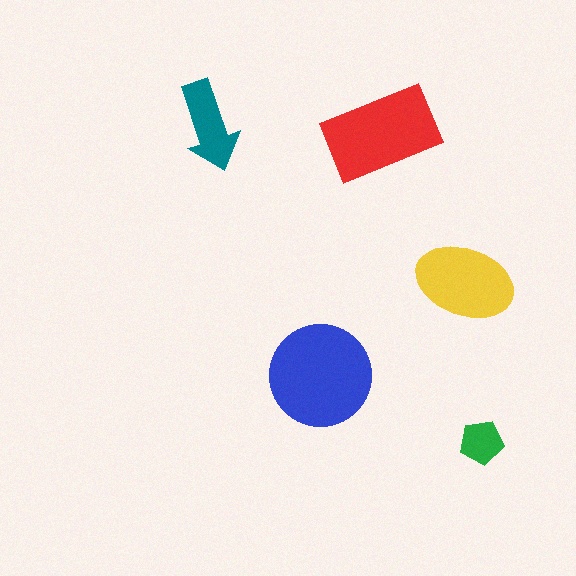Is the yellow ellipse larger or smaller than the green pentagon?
Larger.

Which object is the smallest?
The green pentagon.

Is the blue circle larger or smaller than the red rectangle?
Larger.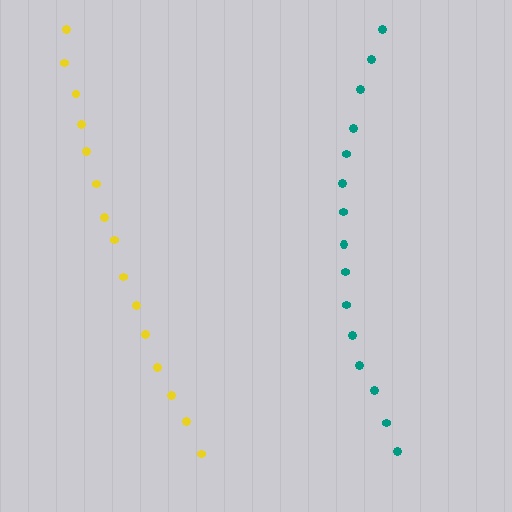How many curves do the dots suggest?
There are 2 distinct paths.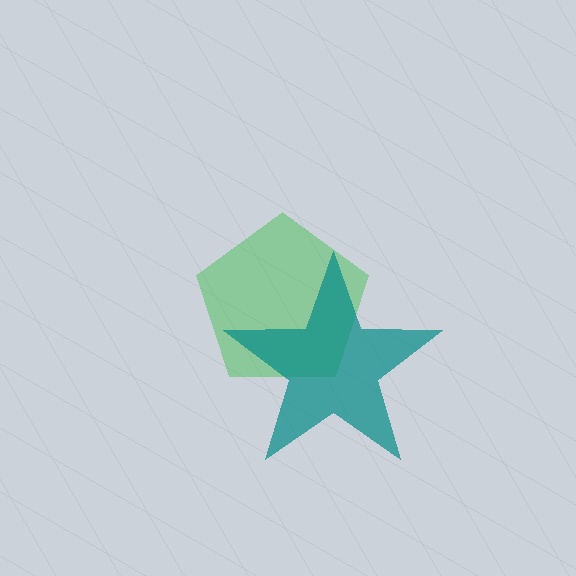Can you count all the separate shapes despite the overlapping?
Yes, there are 2 separate shapes.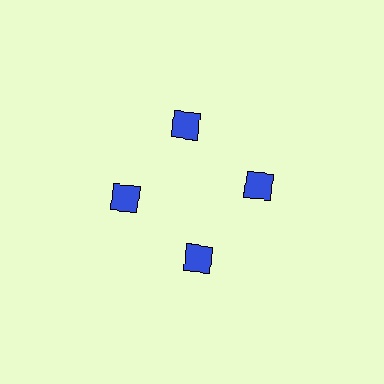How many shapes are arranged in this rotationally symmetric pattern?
There are 4 shapes, arranged in 4 groups of 1.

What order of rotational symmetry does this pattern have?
This pattern has 4-fold rotational symmetry.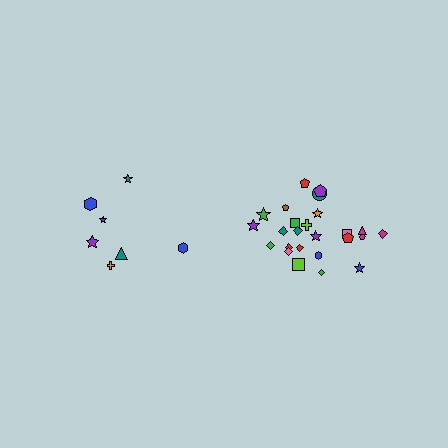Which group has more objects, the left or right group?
The right group.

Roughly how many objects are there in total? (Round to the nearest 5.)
Roughly 30 objects in total.